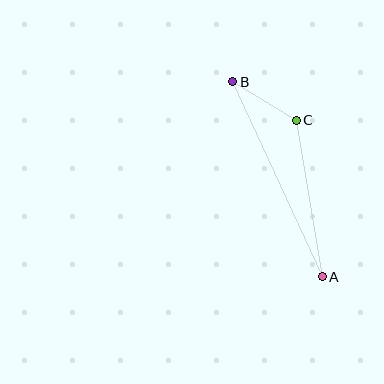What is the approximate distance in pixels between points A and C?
The distance between A and C is approximately 159 pixels.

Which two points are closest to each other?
Points B and C are closest to each other.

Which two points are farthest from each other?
Points A and B are farthest from each other.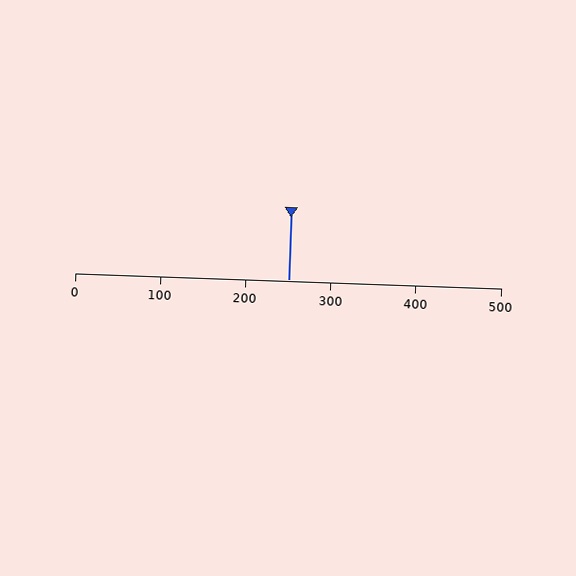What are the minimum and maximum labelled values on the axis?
The axis runs from 0 to 500.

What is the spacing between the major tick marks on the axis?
The major ticks are spaced 100 apart.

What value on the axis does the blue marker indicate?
The marker indicates approximately 250.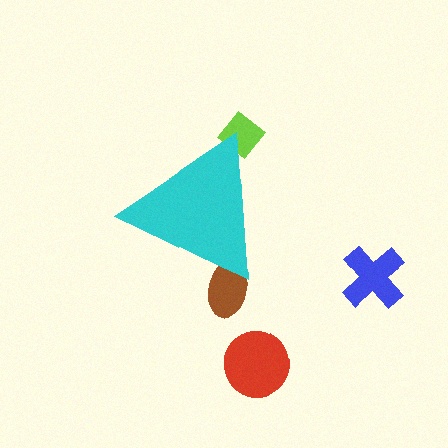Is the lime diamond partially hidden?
Yes, the lime diamond is partially hidden behind the cyan triangle.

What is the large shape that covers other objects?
A cyan triangle.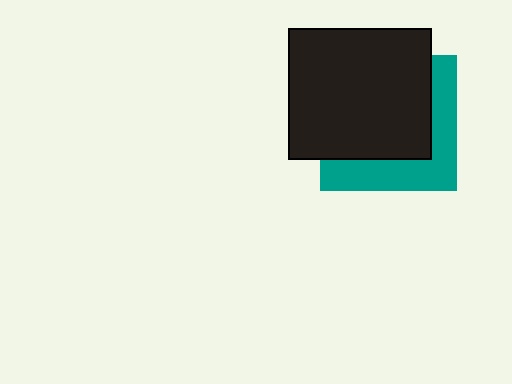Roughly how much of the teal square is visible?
A small part of it is visible (roughly 38%).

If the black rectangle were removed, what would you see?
You would see the complete teal square.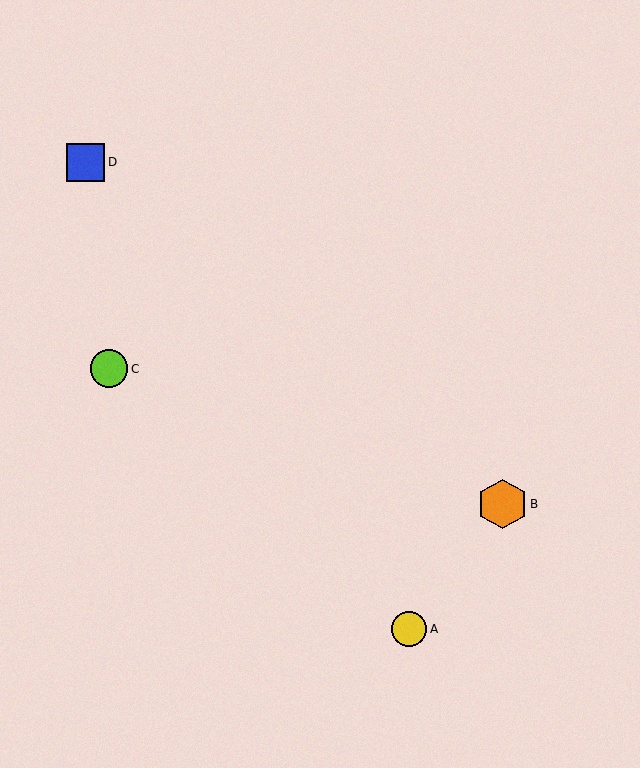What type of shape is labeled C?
Shape C is a lime circle.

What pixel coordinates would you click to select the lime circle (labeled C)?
Click at (109, 369) to select the lime circle C.